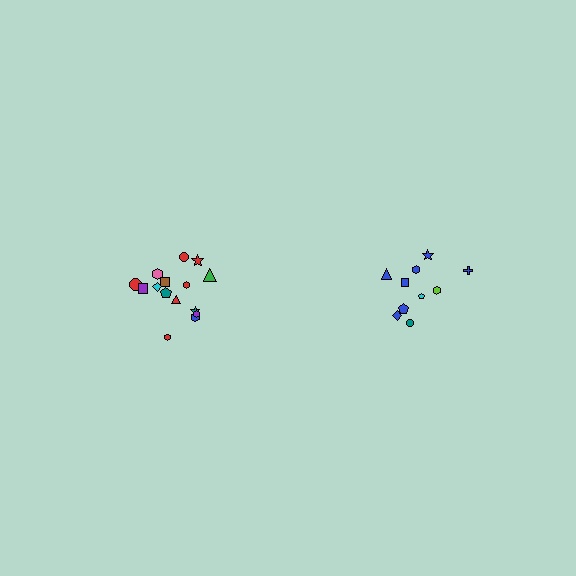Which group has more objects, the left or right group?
The left group.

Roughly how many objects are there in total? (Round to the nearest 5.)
Roughly 25 objects in total.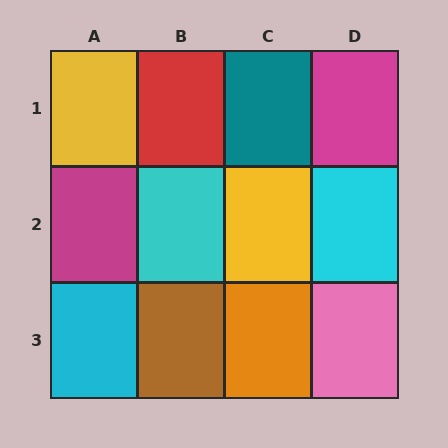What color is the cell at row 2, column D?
Cyan.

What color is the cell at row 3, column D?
Pink.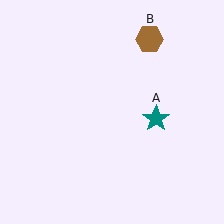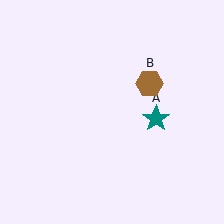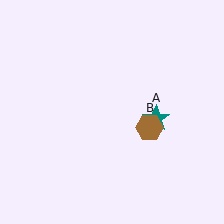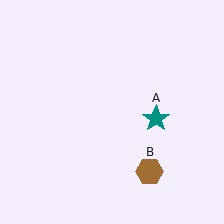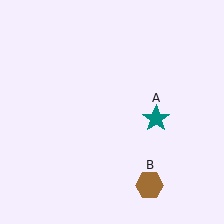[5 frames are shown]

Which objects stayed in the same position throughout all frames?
Teal star (object A) remained stationary.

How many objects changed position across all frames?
1 object changed position: brown hexagon (object B).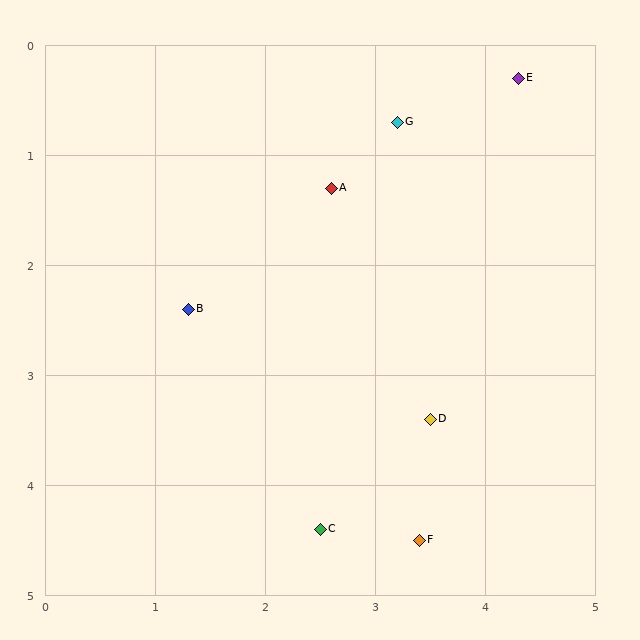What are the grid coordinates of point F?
Point F is at approximately (3.4, 4.5).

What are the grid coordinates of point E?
Point E is at approximately (4.3, 0.3).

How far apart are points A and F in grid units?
Points A and F are about 3.3 grid units apart.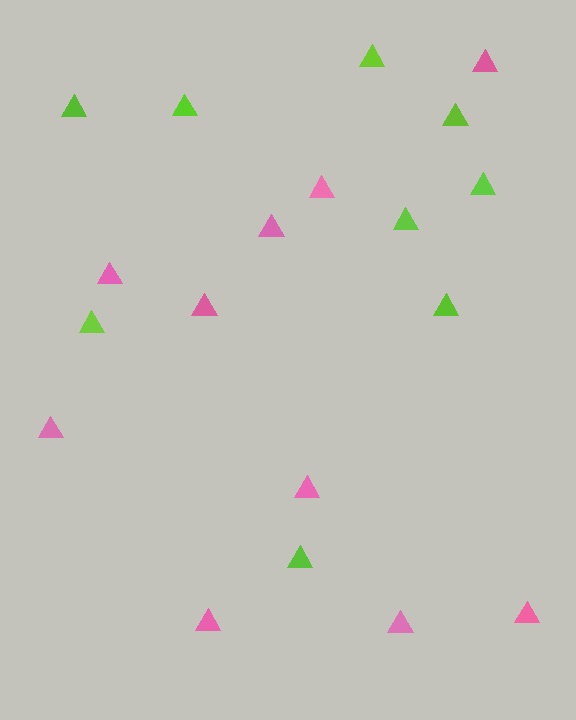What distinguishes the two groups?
There are 2 groups: one group of lime triangles (9) and one group of pink triangles (10).